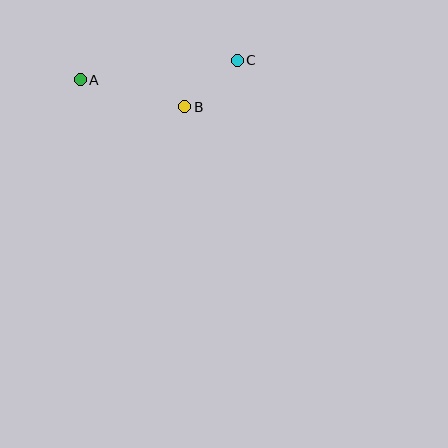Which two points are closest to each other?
Points B and C are closest to each other.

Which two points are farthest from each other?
Points A and C are farthest from each other.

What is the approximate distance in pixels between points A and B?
The distance between A and B is approximately 108 pixels.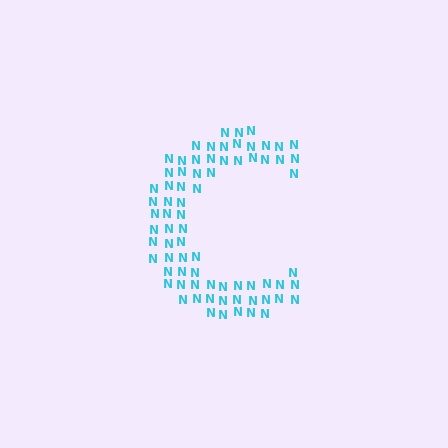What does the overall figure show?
The overall figure shows the letter C.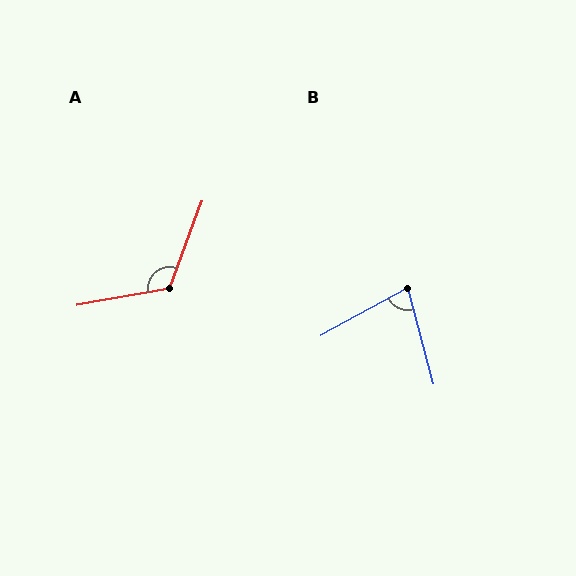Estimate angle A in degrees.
Approximately 121 degrees.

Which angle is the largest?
A, at approximately 121 degrees.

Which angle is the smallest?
B, at approximately 76 degrees.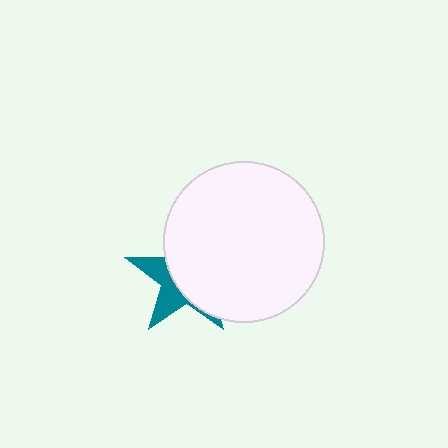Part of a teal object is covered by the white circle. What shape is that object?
It is a star.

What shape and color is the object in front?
The object in front is a white circle.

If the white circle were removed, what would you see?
You would see the complete teal star.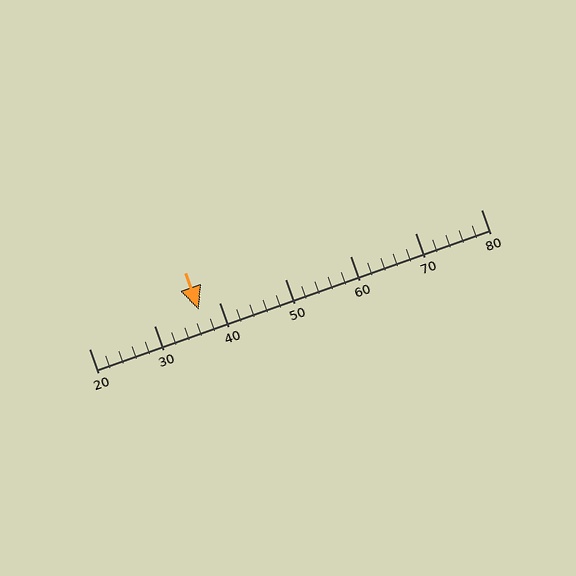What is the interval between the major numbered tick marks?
The major tick marks are spaced 10 units apart.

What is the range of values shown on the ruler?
The ruler shows values from 20 to 80.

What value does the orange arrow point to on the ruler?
The orange arrow points to approximately 37.